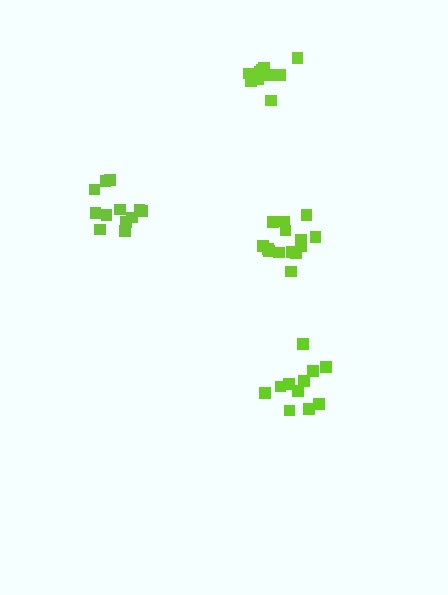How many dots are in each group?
Group 1: 11 dots, Group 2: 14 dots, Group 3: 11 dots, Group 4: 12 dots (48 total).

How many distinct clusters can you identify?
There are 4 distinct clusters.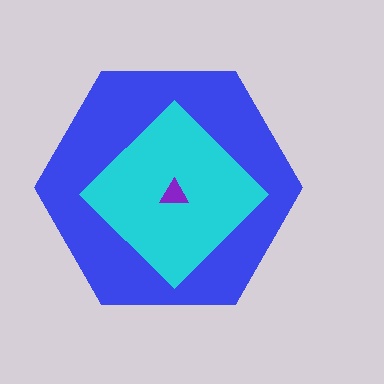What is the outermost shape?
The blue hexagon.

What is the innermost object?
The purple triangle.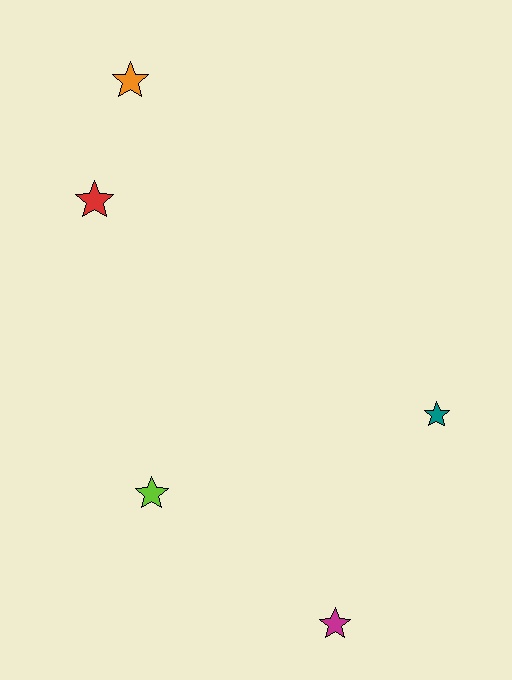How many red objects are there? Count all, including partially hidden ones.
There is 1 red object.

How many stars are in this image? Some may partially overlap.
There are 5 stars.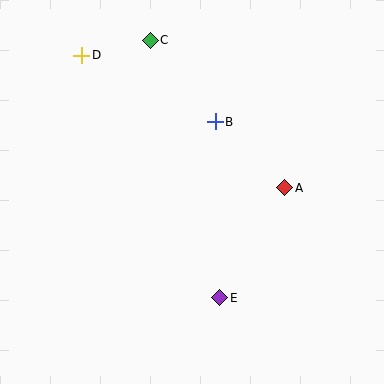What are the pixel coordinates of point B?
Point B is at (215, 122).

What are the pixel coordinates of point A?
Point A is at (285, 188).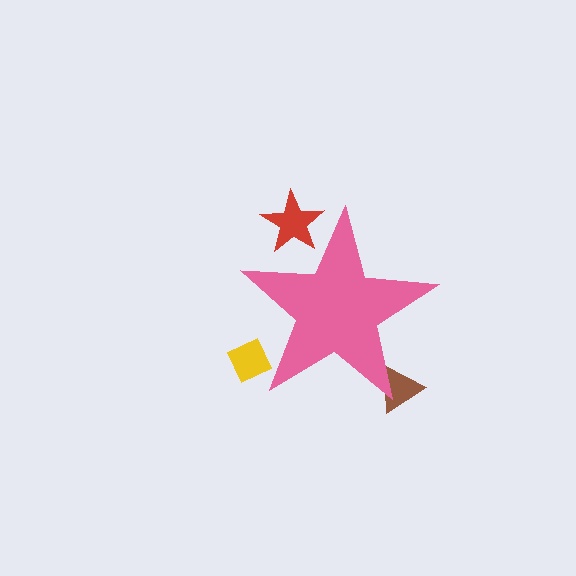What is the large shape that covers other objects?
A pink star.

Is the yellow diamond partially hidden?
Yes, the yellow diamond is partially hidden behind the pink star.